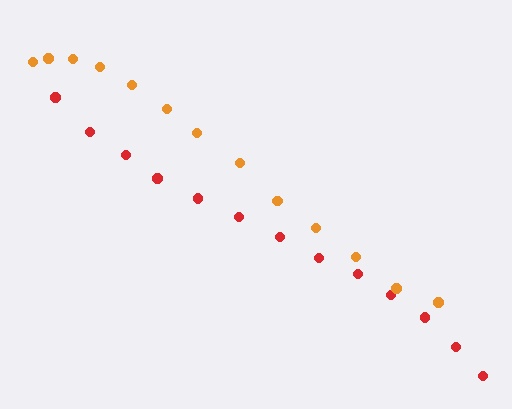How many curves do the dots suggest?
There are 2 distinct paths.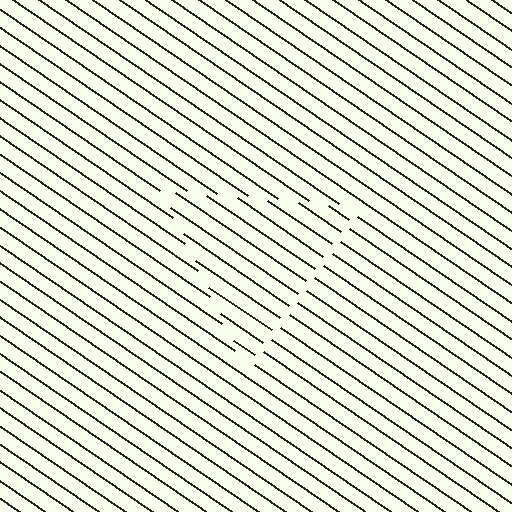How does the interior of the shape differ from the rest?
The interior of the shape contains the same grating, shifted by half a period — the contour is defined by the phase discontinuity where line-ends from the inner and outer gratings abut.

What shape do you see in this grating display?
An illusory triangle. The interior of the shape contains the same grating, shifted by half a period — the contour is defined by the phase discontinuity where line-ends from the inner and outer gratings abut.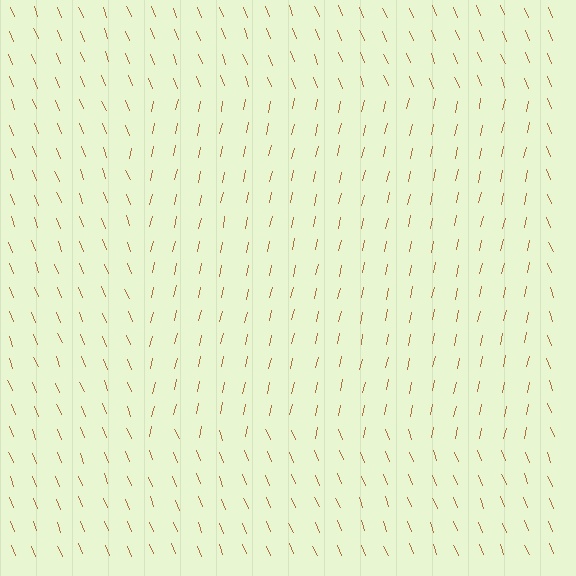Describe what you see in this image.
The image is filled with small brown line segments. A rectangle region in the image has lines oriented differently from the surrounding lines, creating a visible texture boundary.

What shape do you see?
I see a rectangle.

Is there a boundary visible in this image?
Yes, there is a texture boundary formed by a change in line orientation.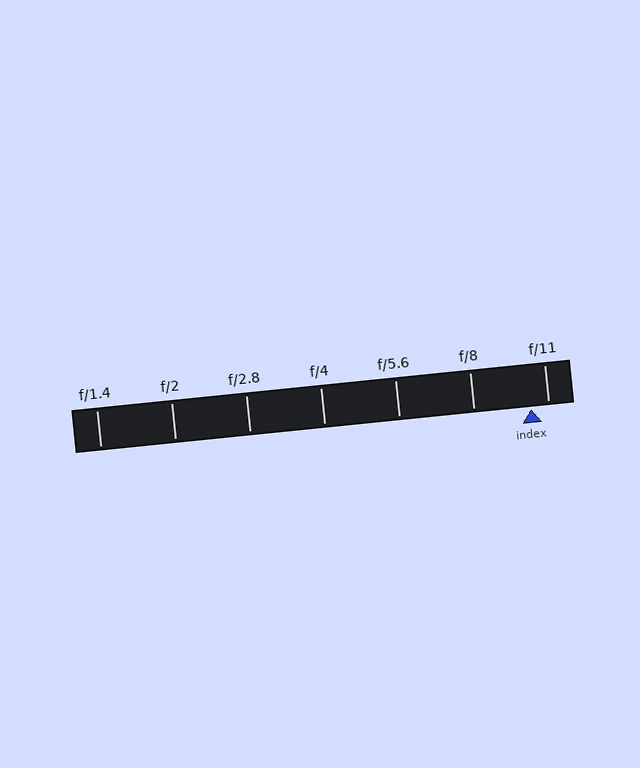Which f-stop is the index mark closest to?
The index mark is closest to f/11.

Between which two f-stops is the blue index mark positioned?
The index mark is between f/8 and f/11.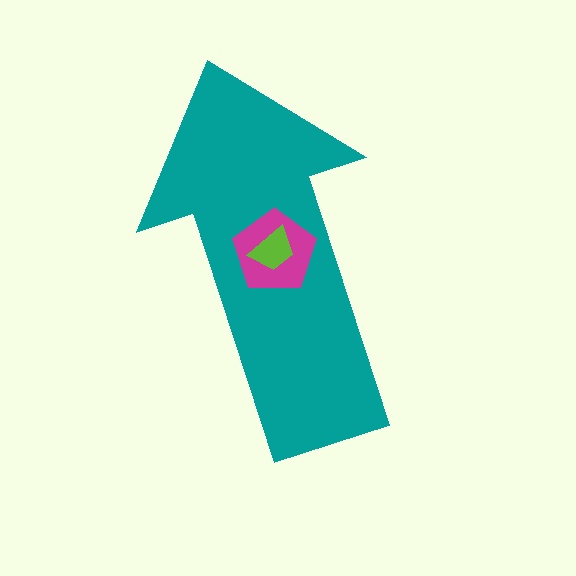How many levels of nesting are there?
3.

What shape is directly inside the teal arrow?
The magenta pentagon.